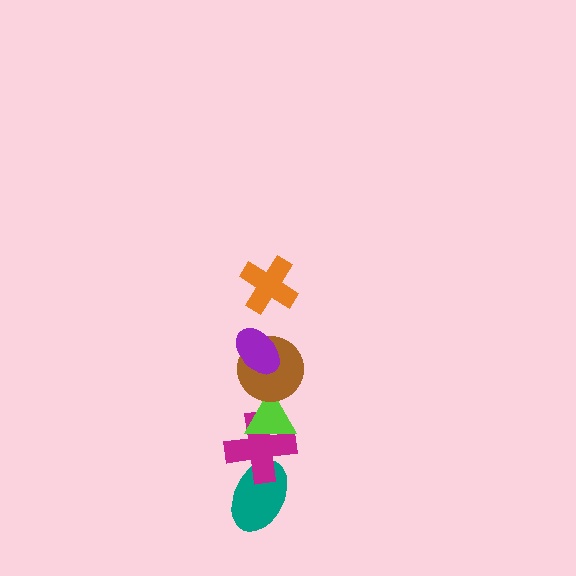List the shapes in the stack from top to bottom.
From top to bottom: the orange cross, the purple ellipse, the brown circle, the lime triangle, the magenta cross, the teal ellipse.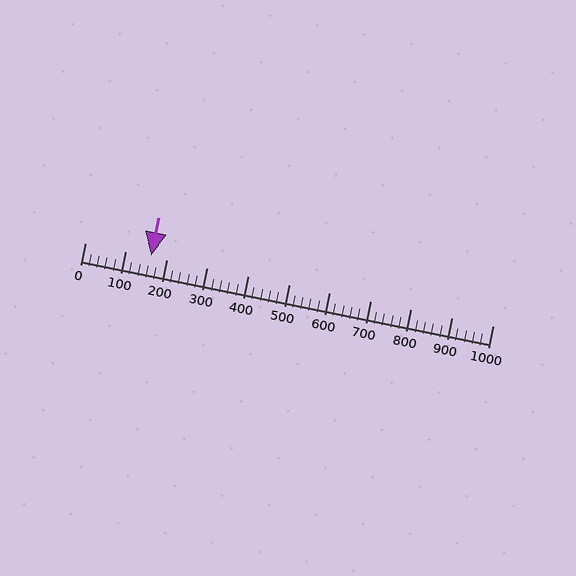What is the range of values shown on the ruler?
The ruler shows values from 0 to 1000.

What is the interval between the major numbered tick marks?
The major tick marks are spaced 100 units apart.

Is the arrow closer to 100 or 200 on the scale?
The arrow is closer to 200.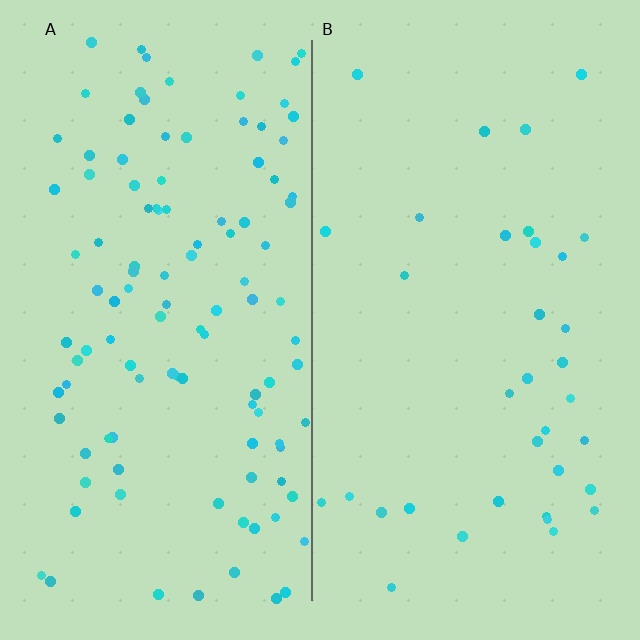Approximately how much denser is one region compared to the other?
Approximately 3.1× — region A over region B.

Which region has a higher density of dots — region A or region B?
A (the left).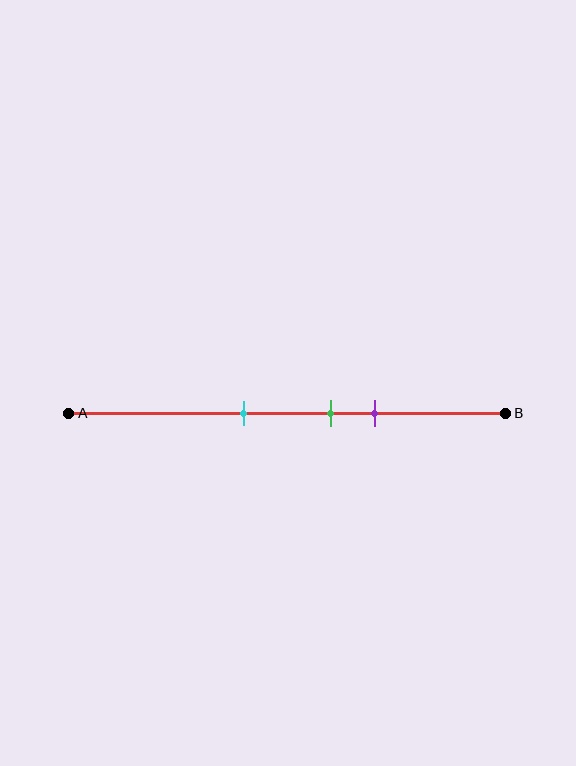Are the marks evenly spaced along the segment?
Yes, the marks are approximately evenly spaced.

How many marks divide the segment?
There are 3 marks dividing the segment.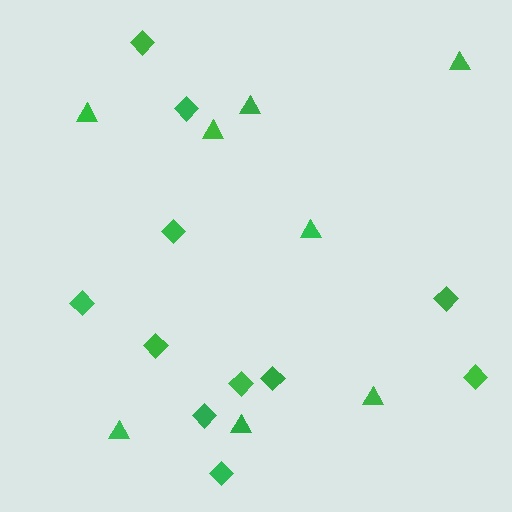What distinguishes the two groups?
There are 2 groups: one group of diamonds (11) and one group of triangles (8).